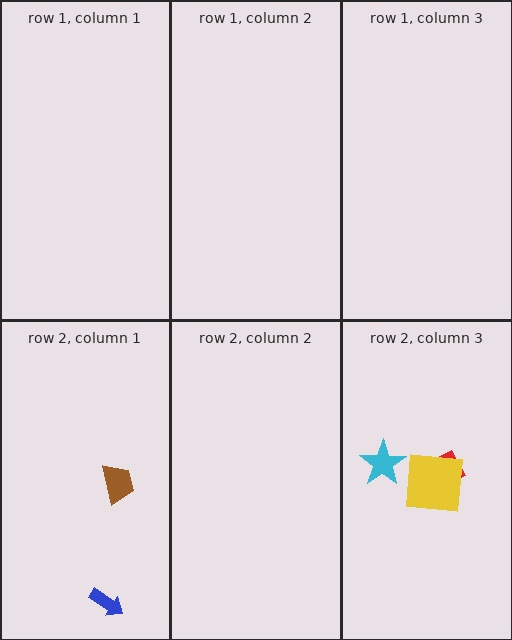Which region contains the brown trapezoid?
The row 2, column 1 region.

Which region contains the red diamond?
The row 2, column 3 region.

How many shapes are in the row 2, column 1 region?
2.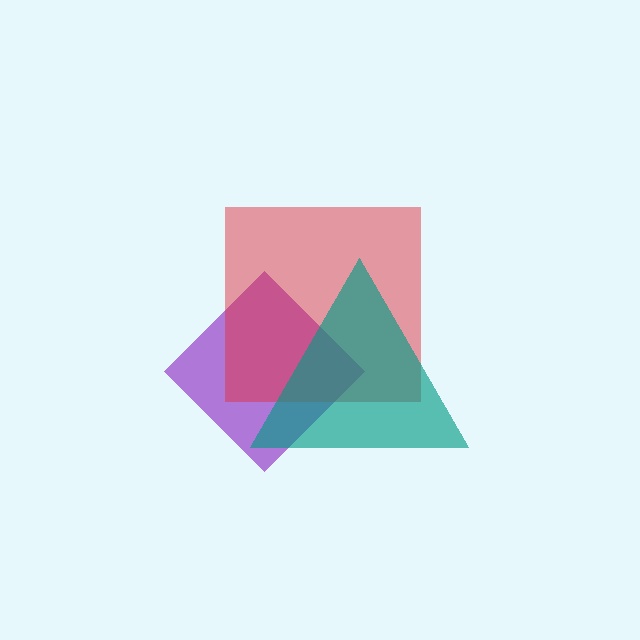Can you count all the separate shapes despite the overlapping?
Yes, there are 3 separate shapes.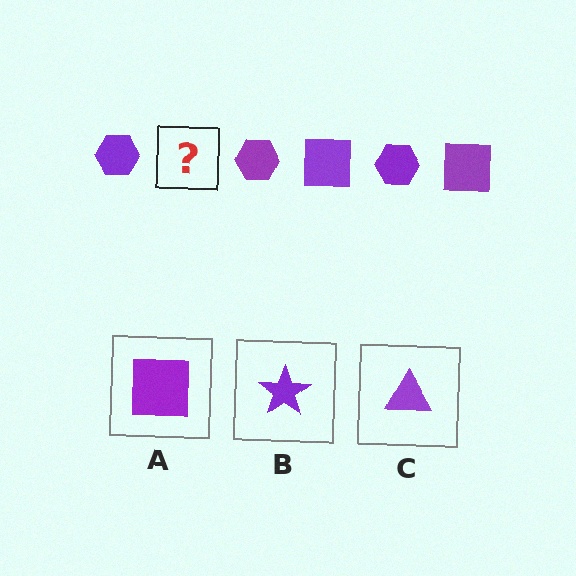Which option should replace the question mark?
Option A.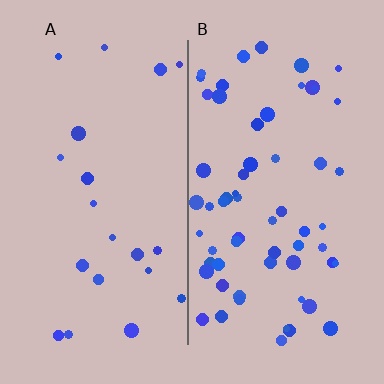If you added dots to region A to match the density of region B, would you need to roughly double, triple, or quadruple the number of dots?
Approximately triple.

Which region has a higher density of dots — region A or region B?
B (the right).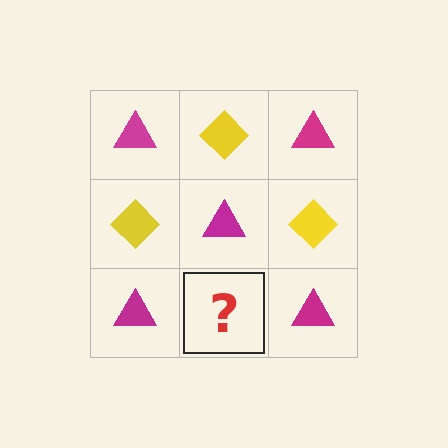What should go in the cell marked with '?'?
The missing cell should contain a yellow diamond.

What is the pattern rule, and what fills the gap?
The rule is that it alternates magenta triangle and yellow diamond in a checkerboard pattern. The gap should be filled with a yellow diamond.